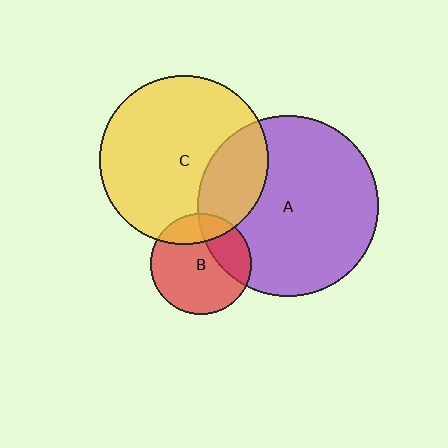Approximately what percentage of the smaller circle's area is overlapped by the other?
Approximately 20%.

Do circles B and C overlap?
Yes.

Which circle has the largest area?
Circle A (purple).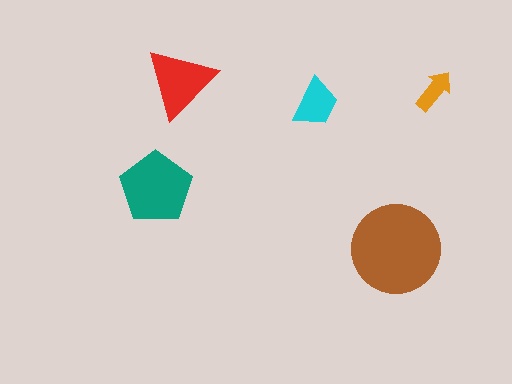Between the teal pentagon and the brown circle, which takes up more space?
The brown circle.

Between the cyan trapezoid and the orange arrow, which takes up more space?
The cyan trapezoid.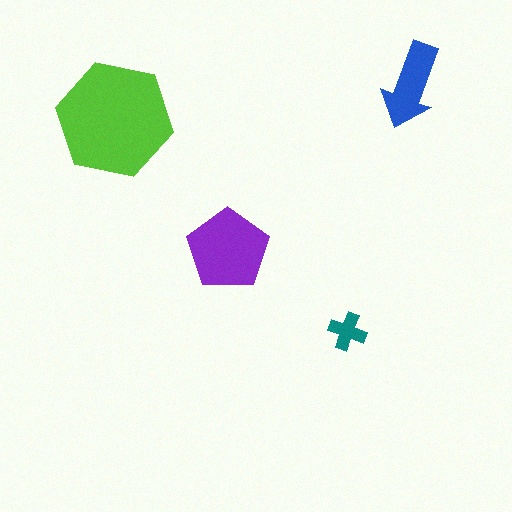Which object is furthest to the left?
The lime hexagon is leftmost.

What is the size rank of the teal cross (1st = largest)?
4th.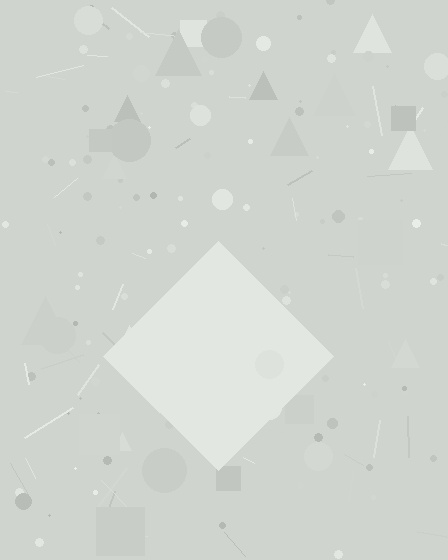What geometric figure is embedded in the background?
A diamond is embedded in the background.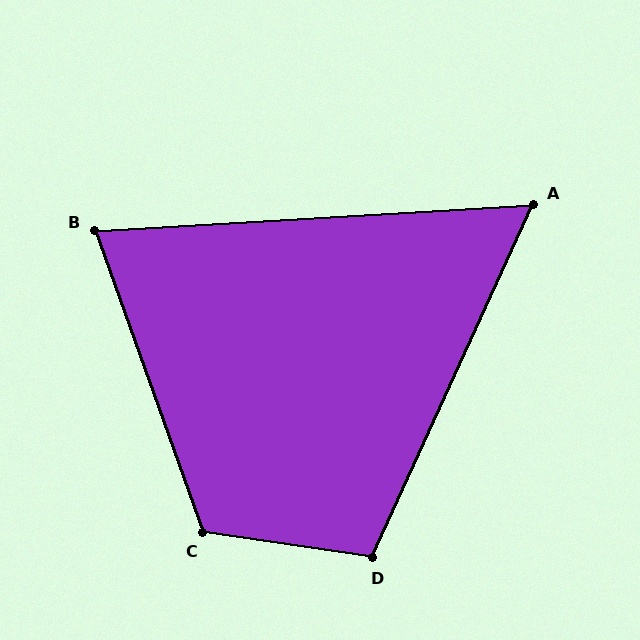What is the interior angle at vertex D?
Approximately 106 degrees (obtuse).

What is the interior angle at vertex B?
Approximately 74 degrees (acute).